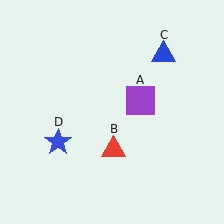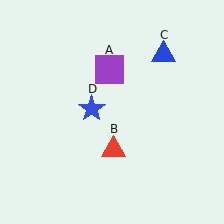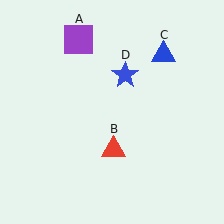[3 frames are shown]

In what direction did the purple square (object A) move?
The purple square (object A) moved up and to the left.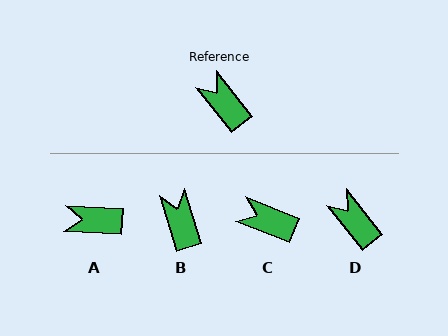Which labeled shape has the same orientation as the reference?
D.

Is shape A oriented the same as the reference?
No, it is off by about 48 degrees.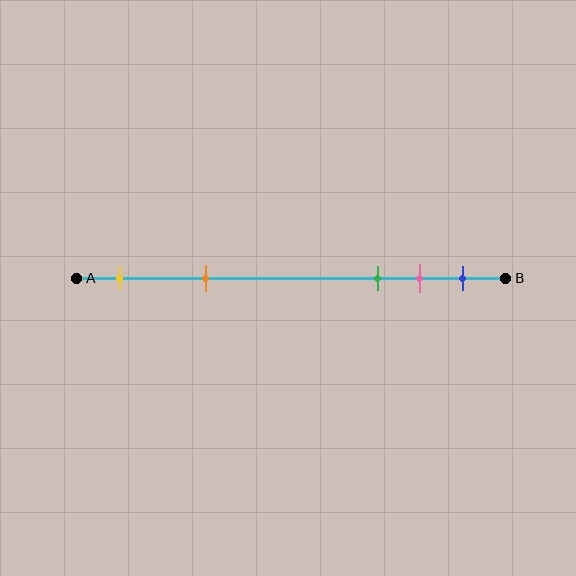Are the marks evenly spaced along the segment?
No, the marks are not evenly spaced.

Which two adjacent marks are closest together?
The pink and blue marks are the closest adjacent pair.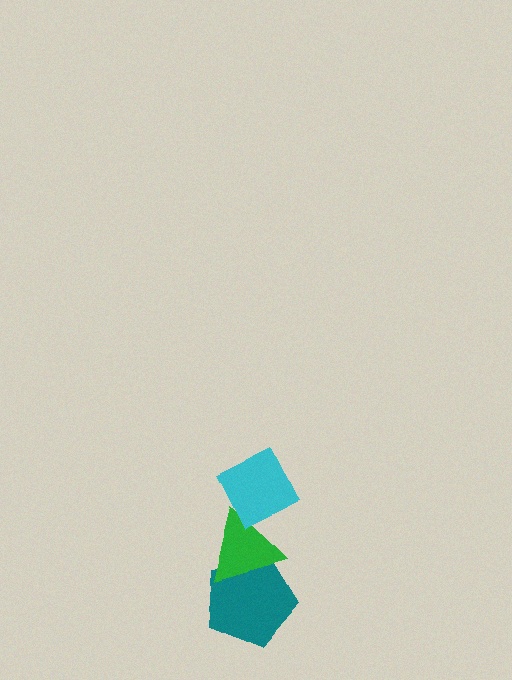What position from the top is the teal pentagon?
The teal pentagon is 3rd from the top.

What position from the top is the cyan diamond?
The cyan diamond is 1st from the top.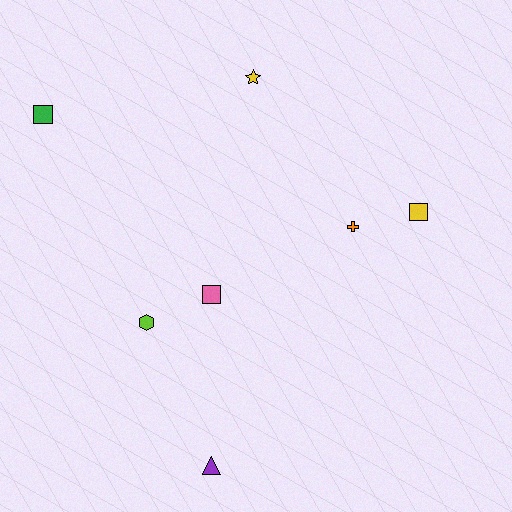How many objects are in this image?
There are 7 objects.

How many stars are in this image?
There is 1 star.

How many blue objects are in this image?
There are no blue objects.